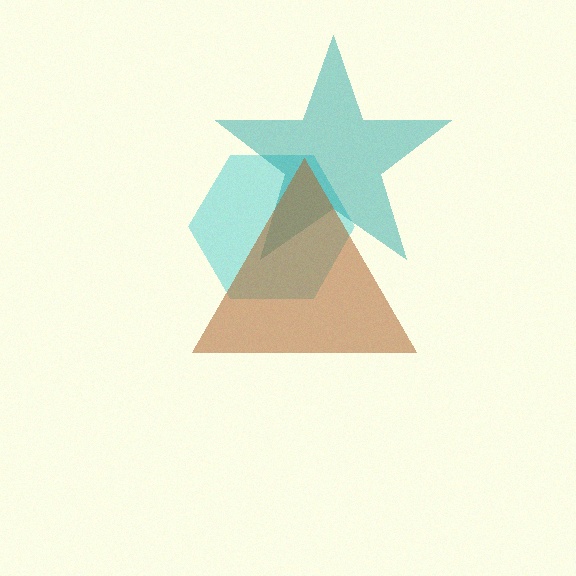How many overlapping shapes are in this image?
There are 3 overlapping shapes in the image.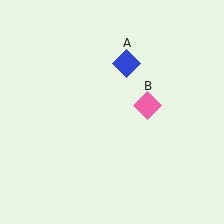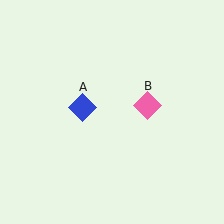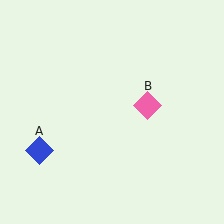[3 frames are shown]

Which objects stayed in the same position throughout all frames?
Pink diamond (object B) remained stationary.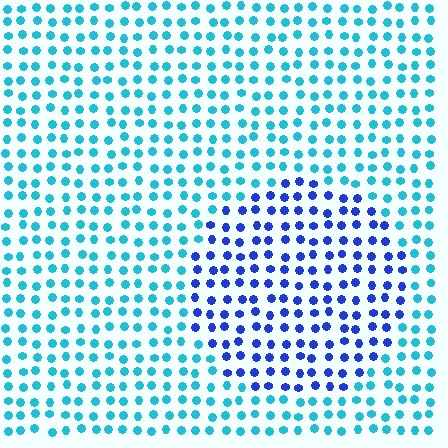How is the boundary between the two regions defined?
The boundary is defined purely by a slight shift in hue (about 45 degrees). Spacing, size, and orientation are identical on both sides.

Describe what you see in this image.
The image is filled with small cyan elements in a uniform arrangement. A circle-shaped region is visible where the elements are tinted to a slightly different hue, forming a subtle color boundary.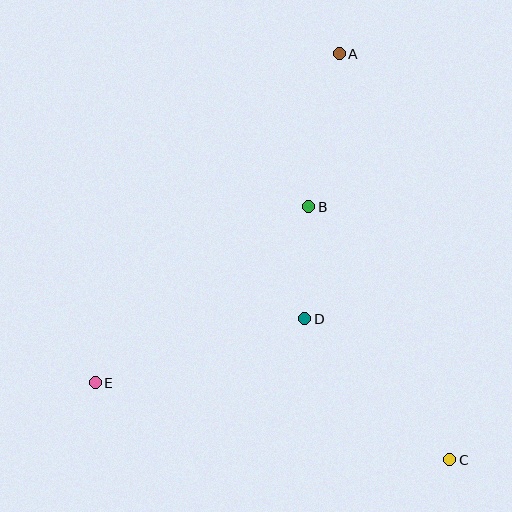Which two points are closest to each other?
Points B and D are closest to each other.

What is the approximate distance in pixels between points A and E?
The distance between A and E is approximately 410 pixels.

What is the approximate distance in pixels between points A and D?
The distance between A and D is approximately 267 pixels.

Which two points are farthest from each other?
Points A and C are farthest from each other.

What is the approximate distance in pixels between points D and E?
The distance between D and E is approximately 219 pixels.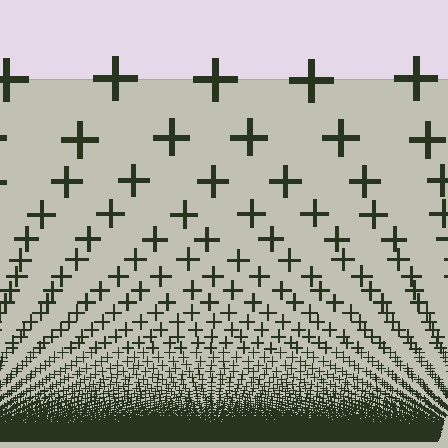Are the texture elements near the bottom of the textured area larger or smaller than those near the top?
Smaller. The gradient is inverted — elements near the bottom are smaller and denser.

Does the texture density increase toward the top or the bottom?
Density increases toward the bottom.